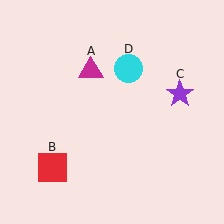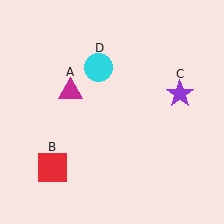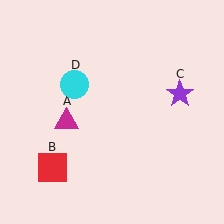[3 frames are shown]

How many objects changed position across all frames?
2 objects changed position: magenta triangle (object A), cyan circle (object D).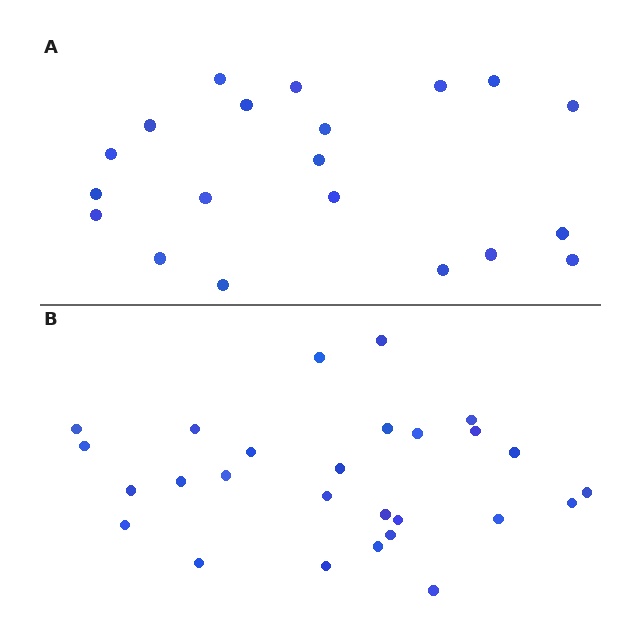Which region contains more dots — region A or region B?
Region B (the bottom region) has more dots.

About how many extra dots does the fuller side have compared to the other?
Region B has roughly 8 or so more dots than region A.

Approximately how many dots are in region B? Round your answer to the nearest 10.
About 30 dots. (The exact count is 27, which rounds to 30.)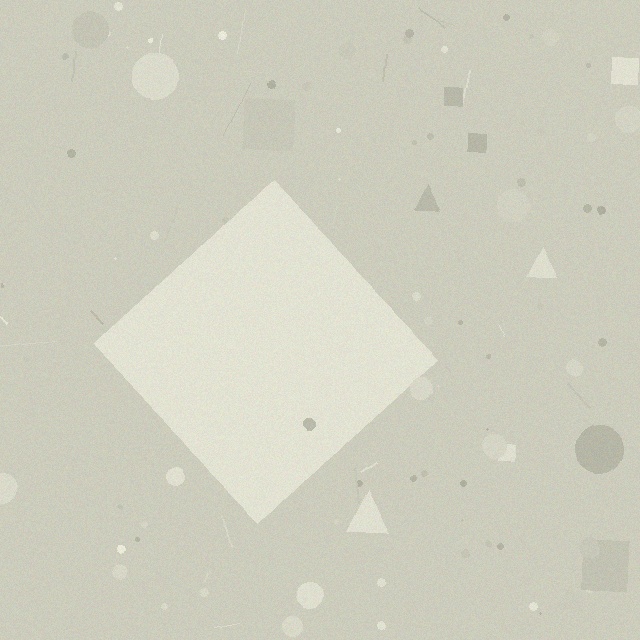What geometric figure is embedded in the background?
A diamond is embedded in the background.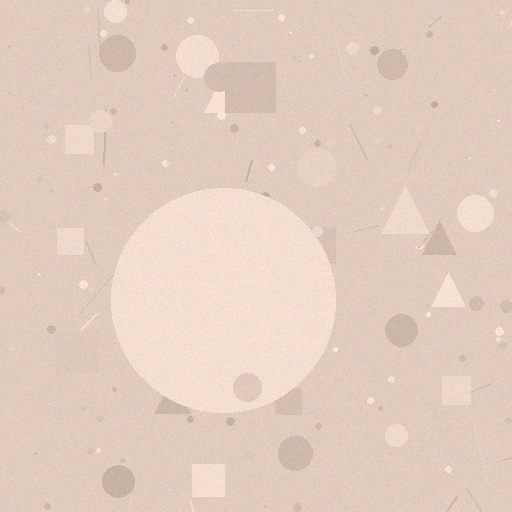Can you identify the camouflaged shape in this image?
The camouflaged shape is a circle.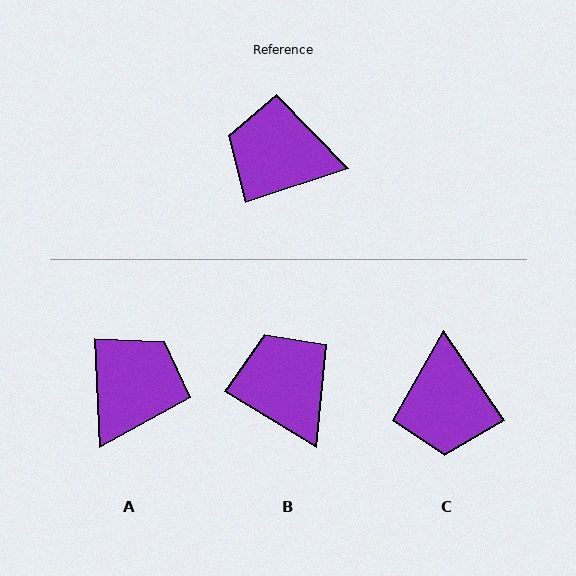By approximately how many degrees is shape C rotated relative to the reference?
Approximately 106 degrees counter-clockwise.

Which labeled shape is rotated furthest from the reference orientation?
C, about 106 degrees away.